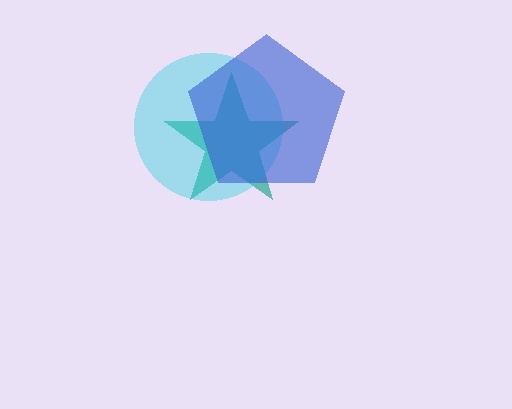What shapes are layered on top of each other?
The layered shapes are: a teal star, a cyan circle, a blue pentagon.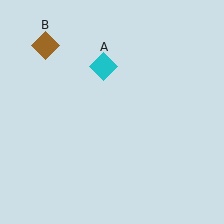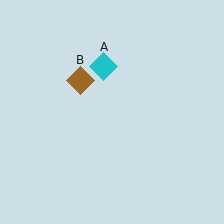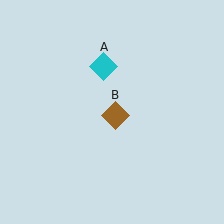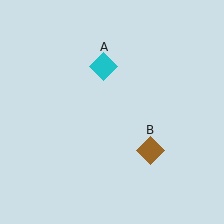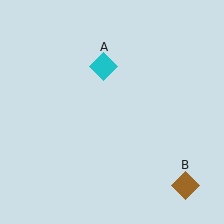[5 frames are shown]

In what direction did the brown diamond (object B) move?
The brown diamond (object B) moved down and to the right.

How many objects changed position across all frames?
1 object changed position: brown diamond (object B).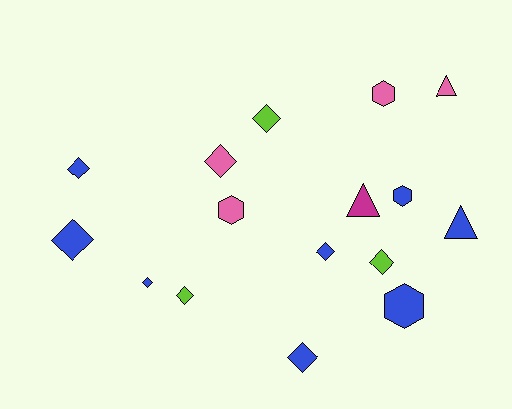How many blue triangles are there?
There is 1 blue triangle.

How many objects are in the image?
There are 16 objects.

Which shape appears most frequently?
Diamond, with 9 objects.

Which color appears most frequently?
Blue, with 8 objects.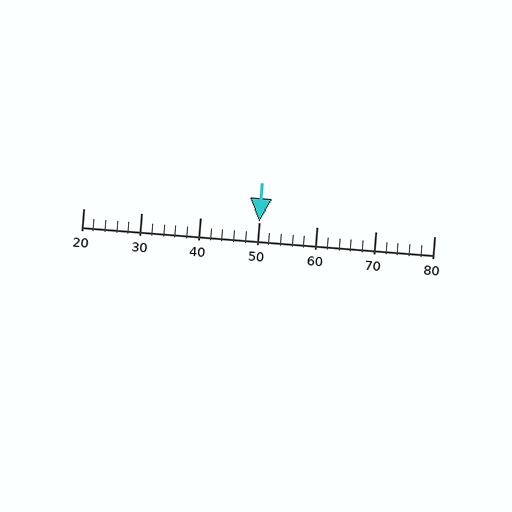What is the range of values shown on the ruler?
The ruler shows values from 20 to 80.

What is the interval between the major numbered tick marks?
The major tick marks are spaced 10 units apart.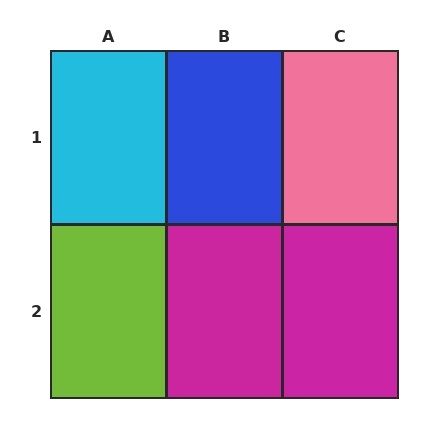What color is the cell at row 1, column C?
Pink.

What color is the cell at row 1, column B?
Blue.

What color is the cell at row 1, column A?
Cyan.